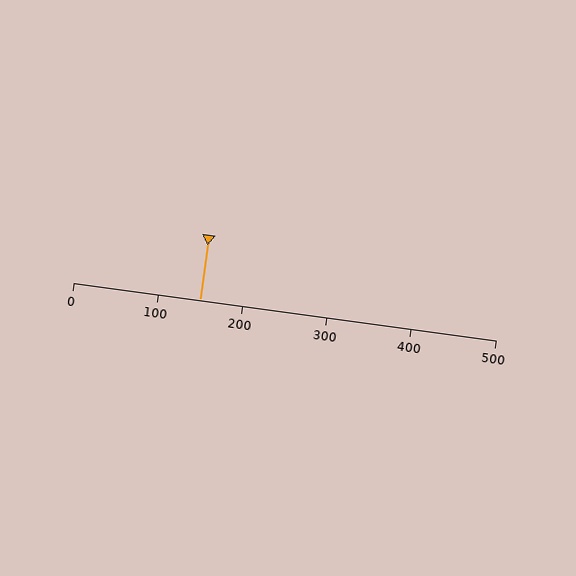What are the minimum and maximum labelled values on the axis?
The axis runs from 0 to 500.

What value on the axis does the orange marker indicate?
The marker indicates approximately 150.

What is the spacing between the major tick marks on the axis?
The major ticks are spaced 100 apart.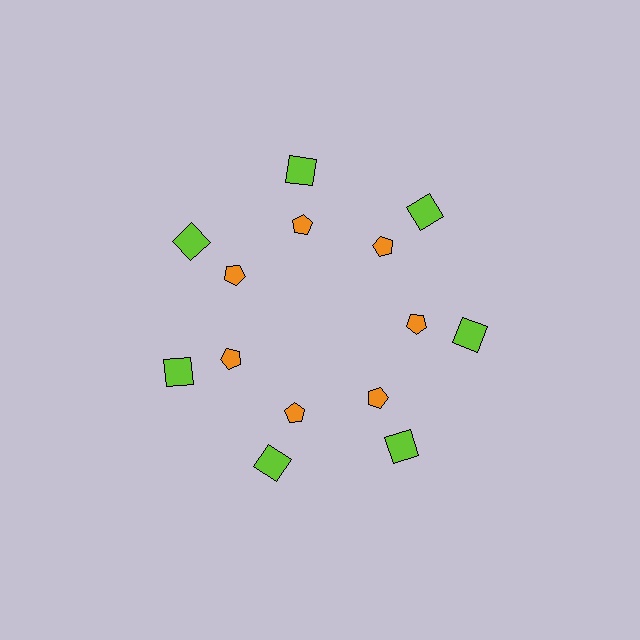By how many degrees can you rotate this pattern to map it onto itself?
The pattern maps onto itself every 51 degrees of rotation.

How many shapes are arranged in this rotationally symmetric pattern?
There are 14 shapes, arranged in 7 groups of 2.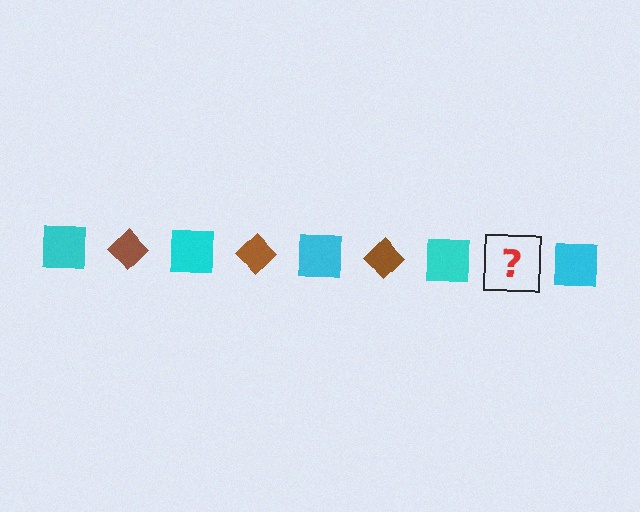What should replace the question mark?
The question mark should be replaced with a brown diamond.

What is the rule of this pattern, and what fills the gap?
The rule is that the pattern alternates between cyan square and brown diamond. The gap should be filled with a brown diamond.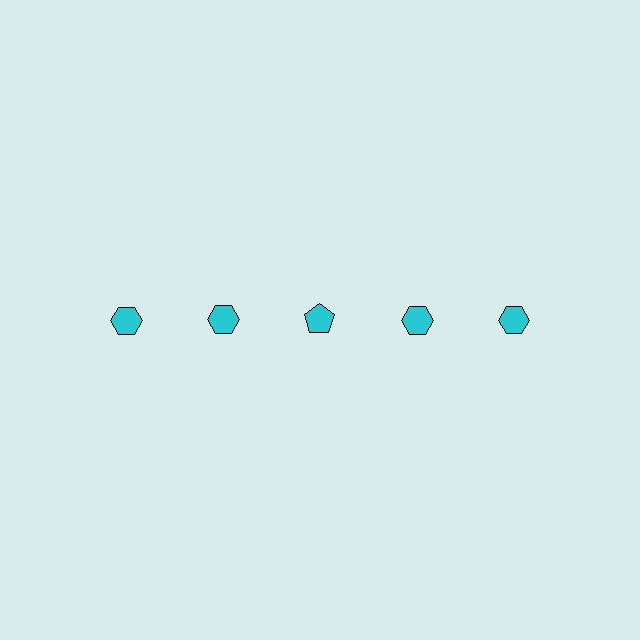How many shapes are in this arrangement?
There are 5 shapes arranged in a grid pattern.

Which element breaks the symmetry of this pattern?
The cyan pentagon in the top row, center column breaks the symmetry. All other shapes are cyan hexagons.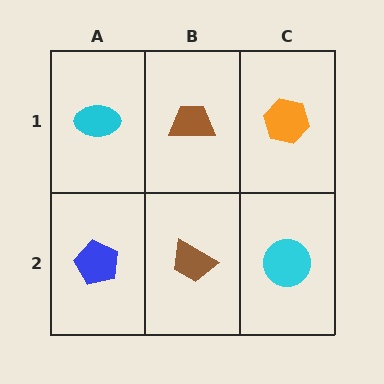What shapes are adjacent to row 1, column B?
A brown trapezoid (row 2, column B), a cyan ellipse (row 1, column A), an orange hexagon (row 1, column C).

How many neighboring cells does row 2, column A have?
2.